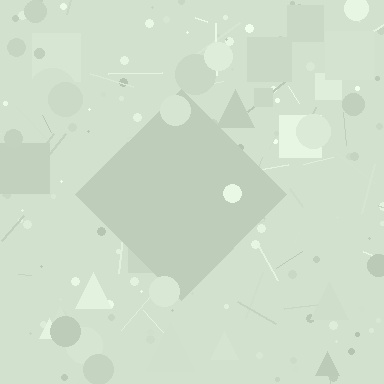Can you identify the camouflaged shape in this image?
The camouflaged shape is a diamond.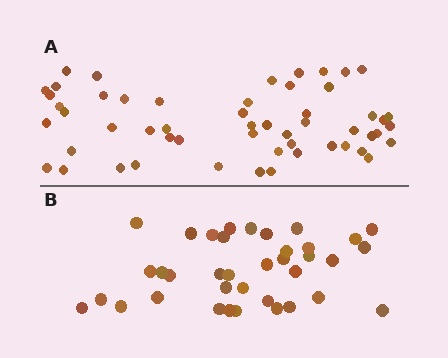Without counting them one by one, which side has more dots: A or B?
Region A (the top region) has more dots.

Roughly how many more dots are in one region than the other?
Region A has approximately 15 more dots than region B.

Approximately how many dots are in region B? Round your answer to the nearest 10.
About 40 dots. (The exact count is 37, which rounds to 40.)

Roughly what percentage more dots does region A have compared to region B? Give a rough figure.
About 45% more.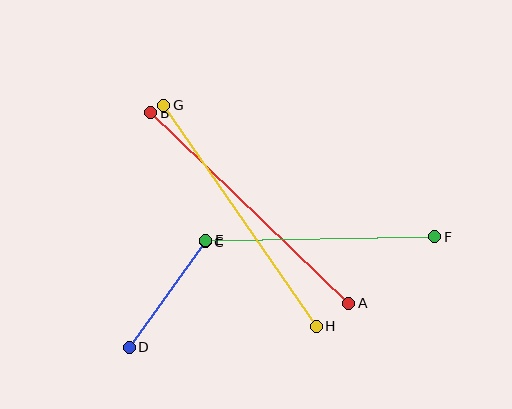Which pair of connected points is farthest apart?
Points A and B are farthest apart.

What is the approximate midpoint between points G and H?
The midpoint is at approximately (240, 216) pixels.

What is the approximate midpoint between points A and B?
The midpoint is at approximately (250, 208) pixels.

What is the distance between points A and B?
The distance is approximately 275 pixels.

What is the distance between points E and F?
The distance is approximately 229 pixels.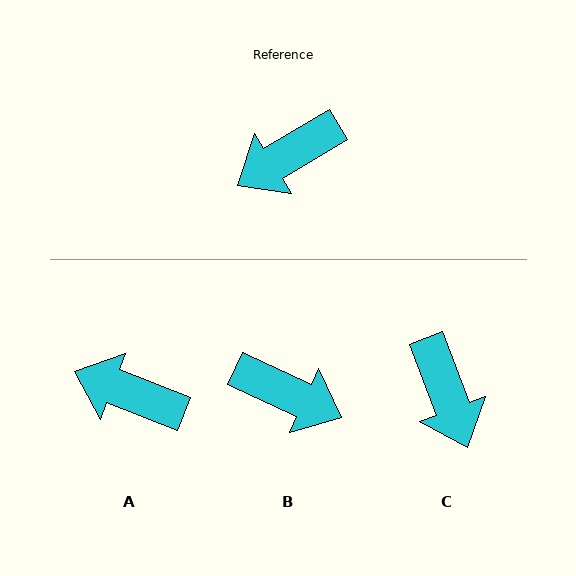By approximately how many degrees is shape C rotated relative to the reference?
Approximately 80 degrees counter-clockwise.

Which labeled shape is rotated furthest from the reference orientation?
B, about 124 degrees away.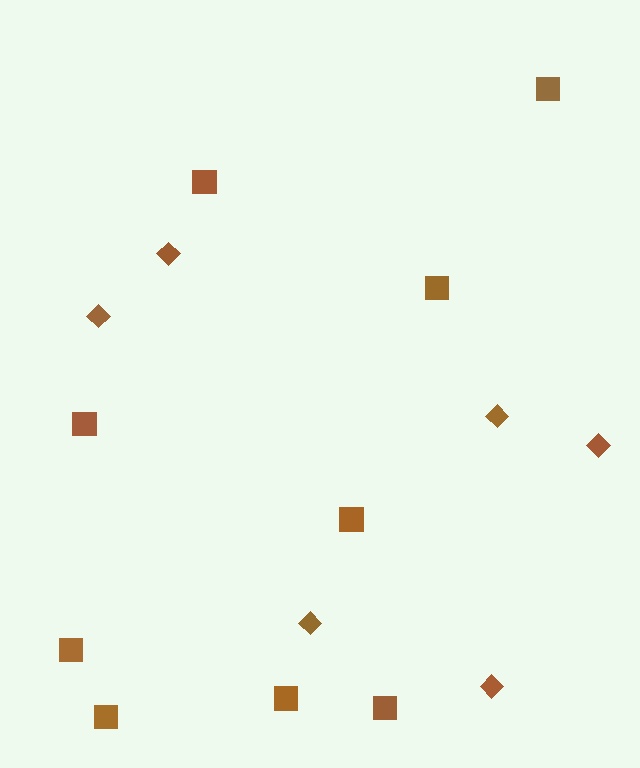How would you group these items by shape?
There are 2 groups: one group of squares (9) and one group of diamonds (6).